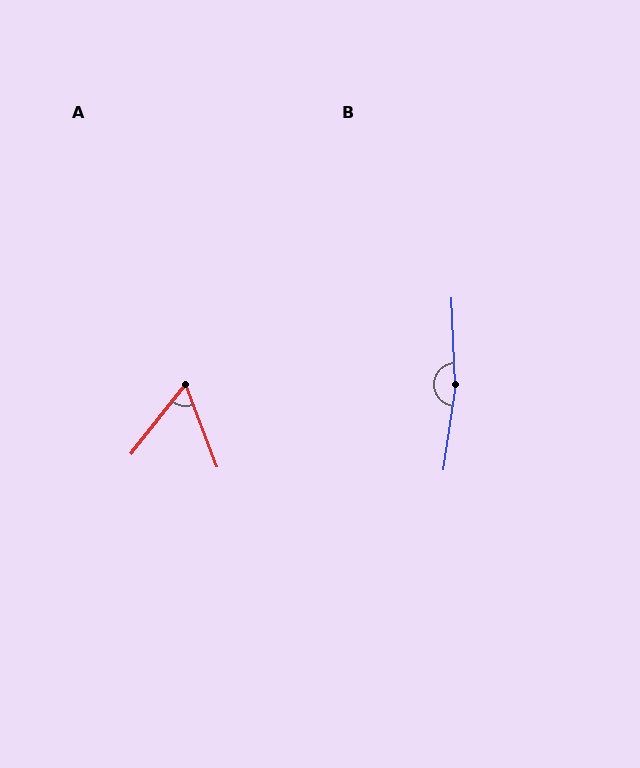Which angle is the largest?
B, at approximately 170 degrees.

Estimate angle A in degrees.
Approximately 59 degrees.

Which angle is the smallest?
A, at approximately 59 degrees.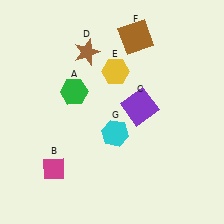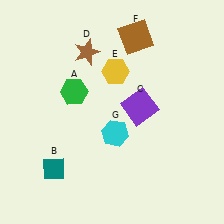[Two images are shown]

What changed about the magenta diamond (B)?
In Image 1, B is magenta. In Image 2, it changed to teal.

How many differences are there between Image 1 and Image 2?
There is 1 difference between the two images.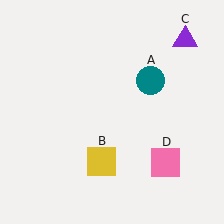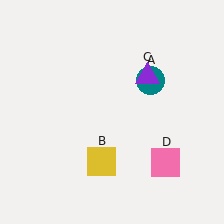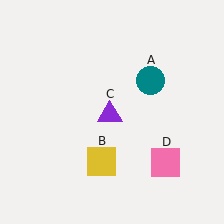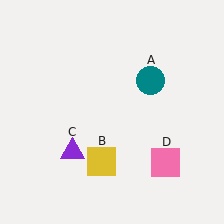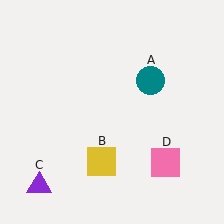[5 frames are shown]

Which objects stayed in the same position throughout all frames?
Teal circle (object A) and yellow square (object B) and pink square (object D) remained stationary.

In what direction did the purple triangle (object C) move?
The purple triangle (object C) moved down and to the left.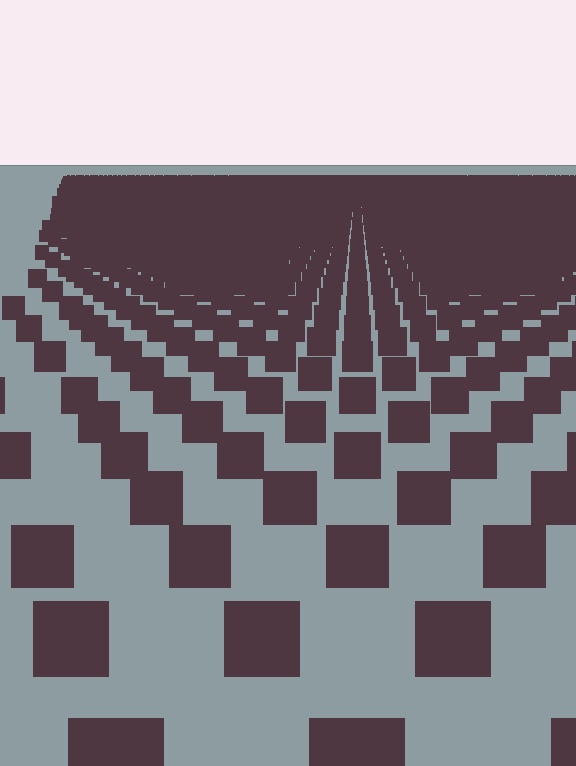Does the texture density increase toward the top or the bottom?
Density increases toward the top.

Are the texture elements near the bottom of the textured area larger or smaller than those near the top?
Larger. Near the bottom, elements are closer to the viewer and appear at a bigger on-screen size.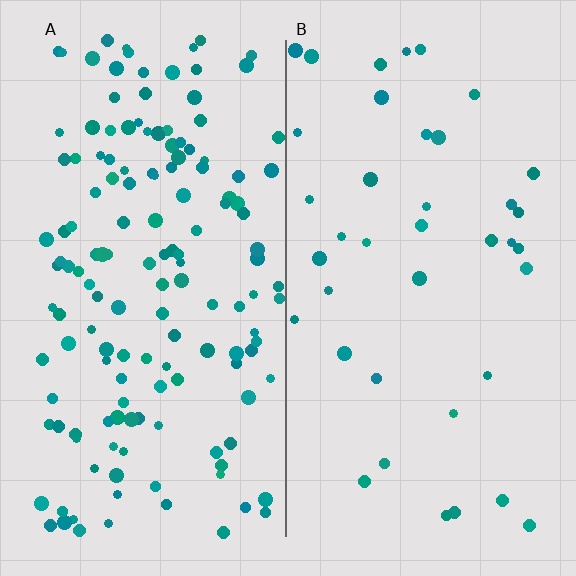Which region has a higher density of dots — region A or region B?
A (the left).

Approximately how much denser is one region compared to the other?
Approximately 3.8× — region A over region B.